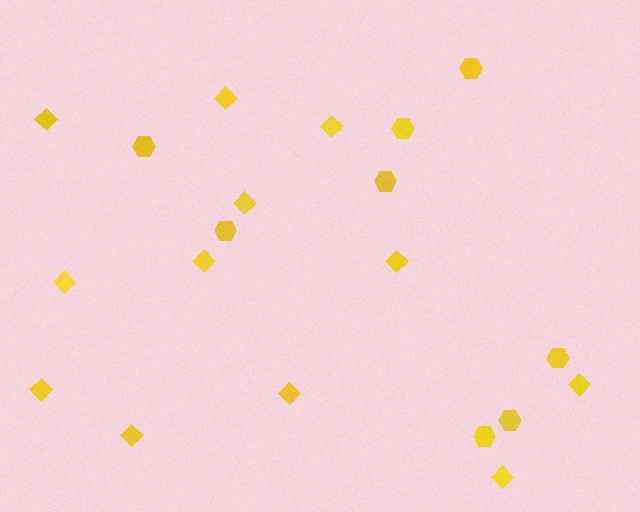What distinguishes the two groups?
There are 2 groups: one group of hexagons (8) and one group of diamonds (12).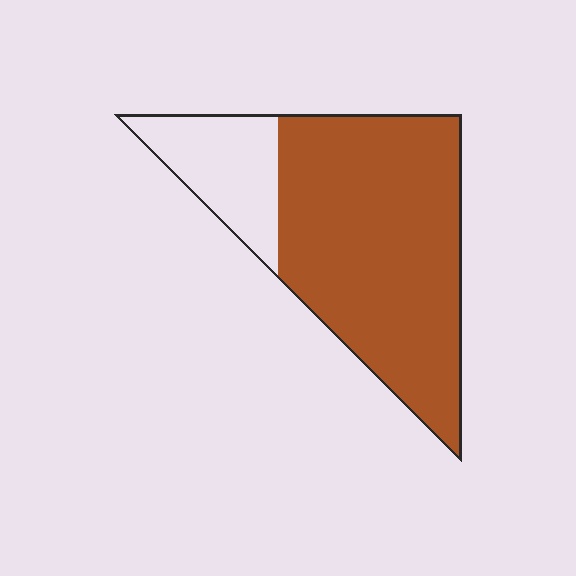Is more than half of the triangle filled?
Yes.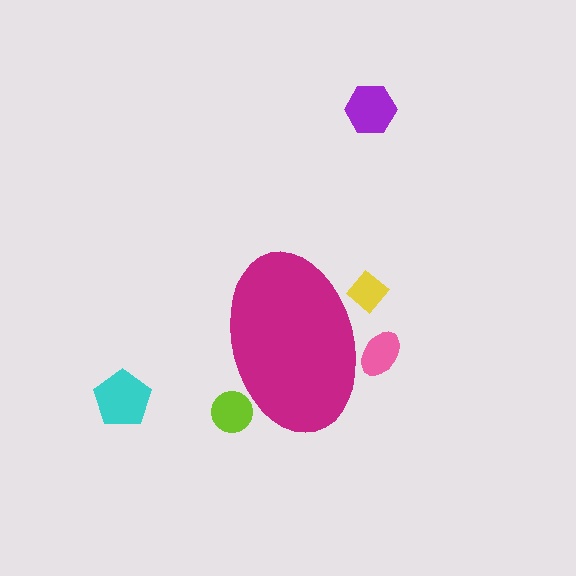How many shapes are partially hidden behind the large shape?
3 shapes are partially hidden.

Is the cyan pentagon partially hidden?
No, the cyan pentagon is fully visible.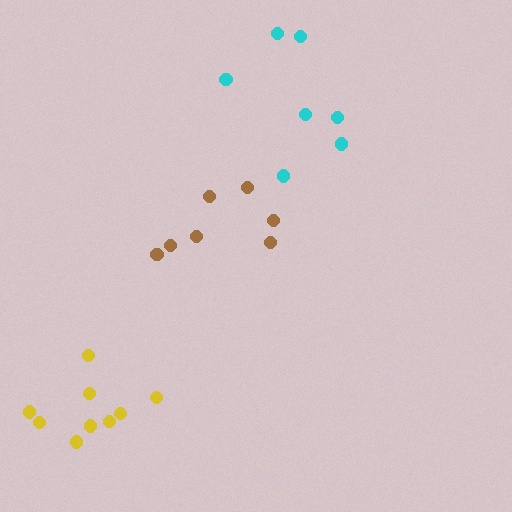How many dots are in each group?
Group 1: 7 dots, Group 2: 9 dots, Group 3: 7 dots (23 total).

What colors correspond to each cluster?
The clusters are colored: cyan, yellow, brown.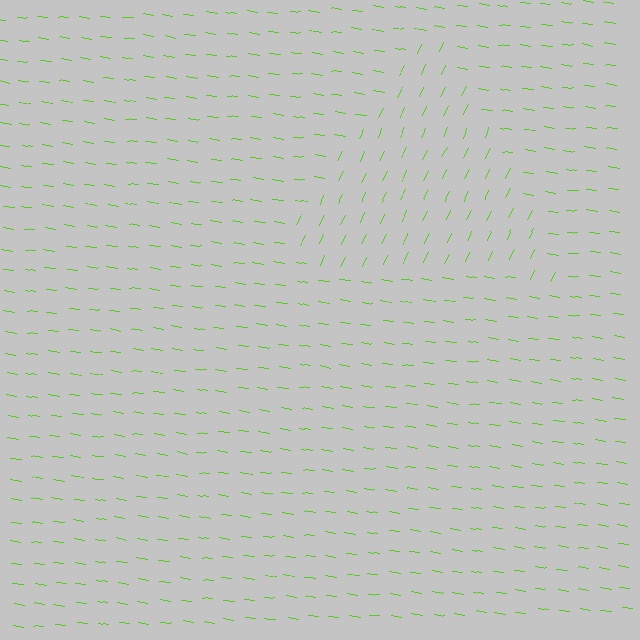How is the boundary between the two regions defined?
The boundary is defined purely by a change in line orientation (approximately 72 degrees difference). All lines are the same color and thickness.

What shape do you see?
I see a triangle.